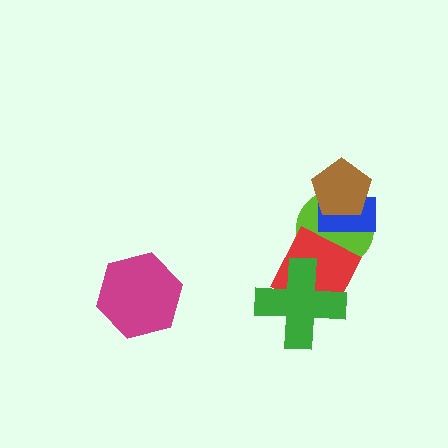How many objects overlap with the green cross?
1 object overlaps with the green cross.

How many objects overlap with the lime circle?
3 objects overlap with the lime circle.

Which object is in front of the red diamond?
The green cross is in front of the red diamond.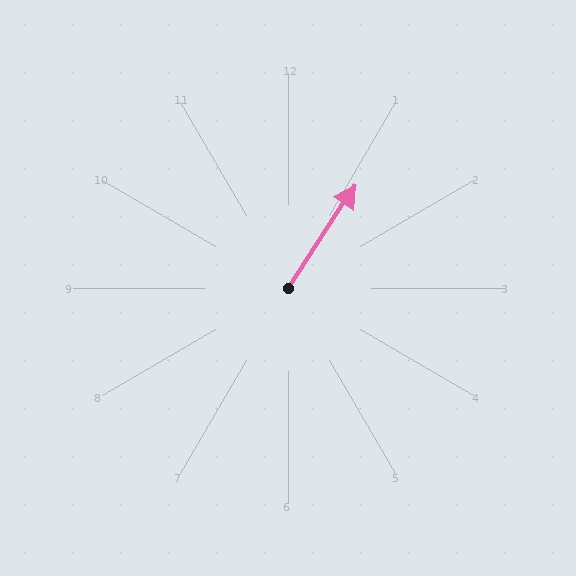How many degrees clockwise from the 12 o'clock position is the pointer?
Approximately 33 degrees.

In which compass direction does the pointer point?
Northeast.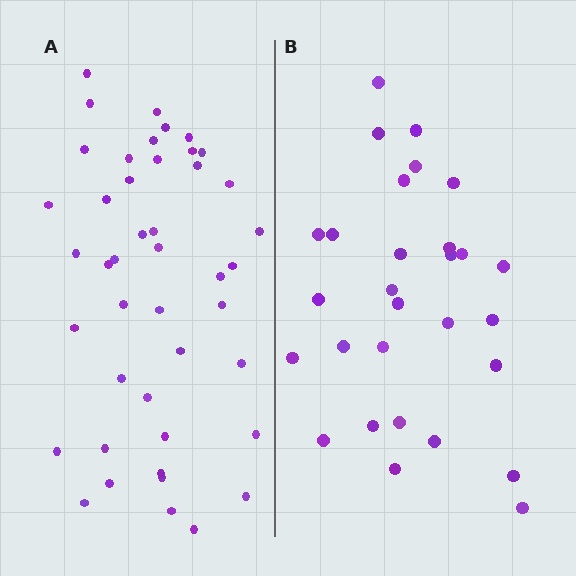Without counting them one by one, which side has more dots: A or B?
Region A (the left region) has more dots.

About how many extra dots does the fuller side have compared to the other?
Region A has approximately 15 more dots than region B.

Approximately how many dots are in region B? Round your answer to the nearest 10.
About 30 dots. (The exact count is 29, which rounds to 30.)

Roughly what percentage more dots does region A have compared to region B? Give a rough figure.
About 50% more.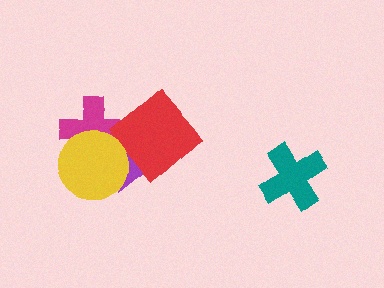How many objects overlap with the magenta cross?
2 objects overlap with the magenta cross.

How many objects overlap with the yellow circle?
2 objects overlap with the yellow circle.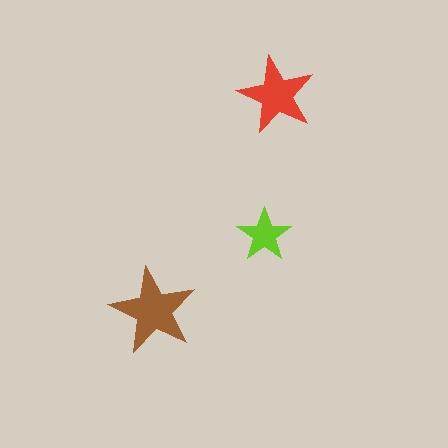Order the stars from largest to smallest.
the brown one, the red one, the lime one.